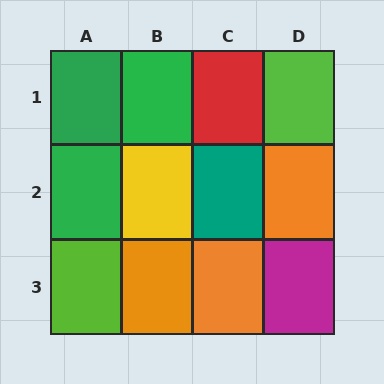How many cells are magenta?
1 cell is magenta.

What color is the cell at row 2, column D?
Orange.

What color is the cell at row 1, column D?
Lime.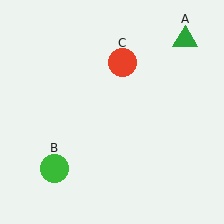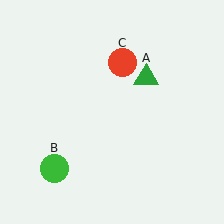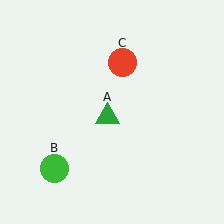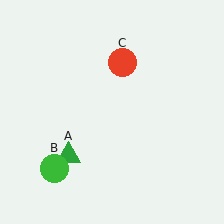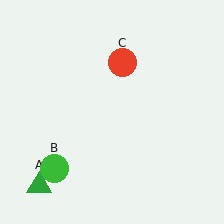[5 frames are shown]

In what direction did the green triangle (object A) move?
The green triangle (object A) moved down and to the left.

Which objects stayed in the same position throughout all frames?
Green circle (object B) and red circle (object C) remained stationary.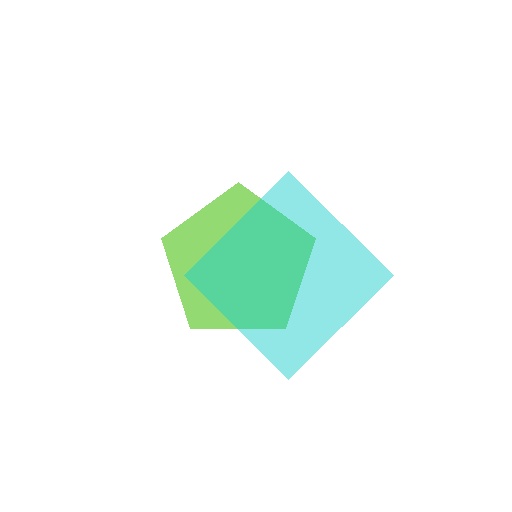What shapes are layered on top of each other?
The layered shapes are: a lime pentagon, a cyan diamond.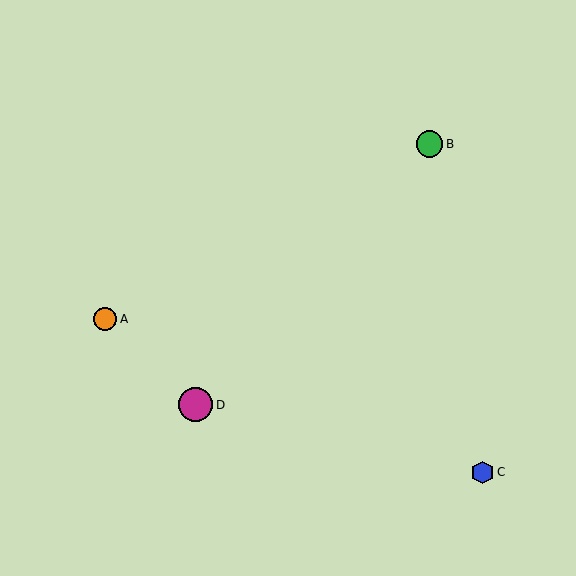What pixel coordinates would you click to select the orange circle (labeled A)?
Click at (105, 319) to select the orange circle A.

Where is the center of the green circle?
The center of the green circle is at (429, 144).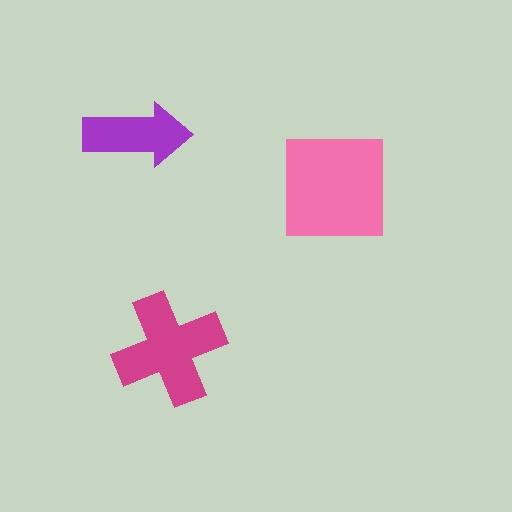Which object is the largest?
The pink square.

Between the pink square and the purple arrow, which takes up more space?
The pink square.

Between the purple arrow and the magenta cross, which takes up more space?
The magenta cross.